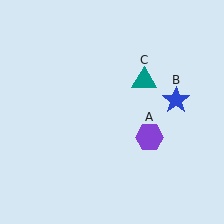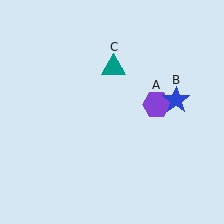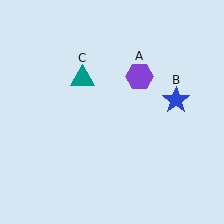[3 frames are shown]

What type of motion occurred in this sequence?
The purple hexagon (object A), teal triangle (object C) rotated counterclockwise around the center of the scene.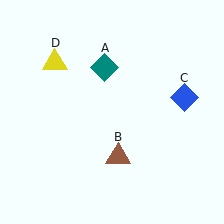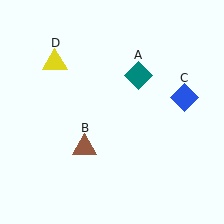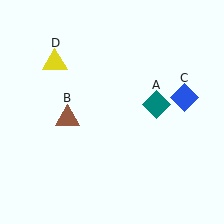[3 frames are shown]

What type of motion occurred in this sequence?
The teal diamond (object A), brown triangle (object B) rotated clockwise around the center of the scene.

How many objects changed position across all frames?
2 objects changed position: teal diamond (object A), brown triangle (object B).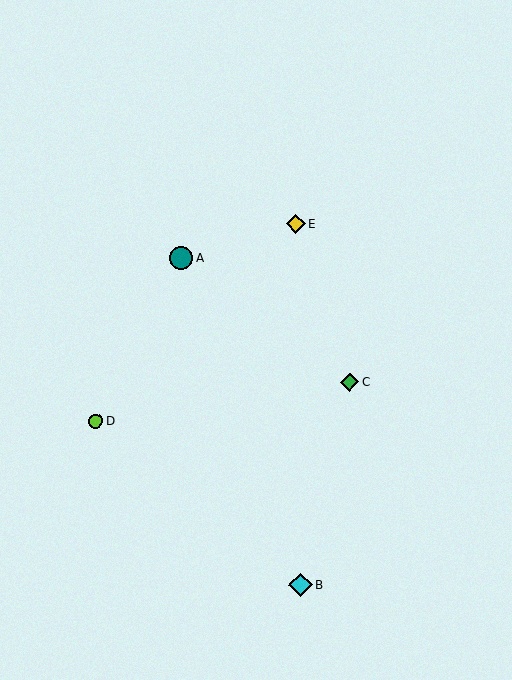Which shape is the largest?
The cyan diamond (labeled B) is the largest.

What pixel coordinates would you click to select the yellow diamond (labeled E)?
Click at (296, 224) to select the yellow diamond E.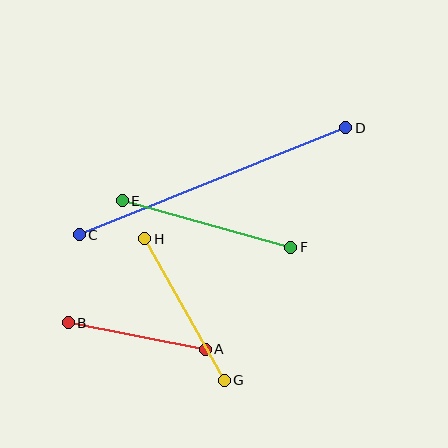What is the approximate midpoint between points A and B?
The midpoint is at approximately (137, 336) pixels.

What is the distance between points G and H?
The distance is approximately 162 pixels.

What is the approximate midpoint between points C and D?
The midpoint is at approximately (212, 181) pixels.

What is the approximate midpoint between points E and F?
The midpoint is at approximately (206, 224) pixels.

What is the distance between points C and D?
The distance is approximately 287 pixels.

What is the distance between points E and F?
The distance is approximately 175 pixels.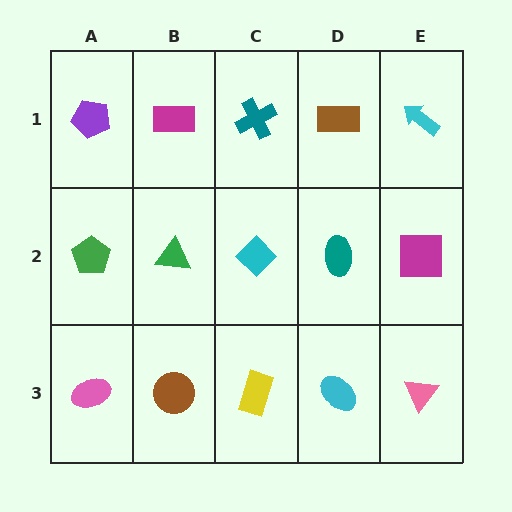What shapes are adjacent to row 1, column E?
A magenta square (row 2, column E), a brown rectangle (row 1, column D).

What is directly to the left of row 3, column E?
A cyan ellipse.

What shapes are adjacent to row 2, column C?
A teal cross (row 1, column C), a yellow rectangle (row 3, column C), a green triangle (row 2, column B), a teal ellipse (row 2, column D).